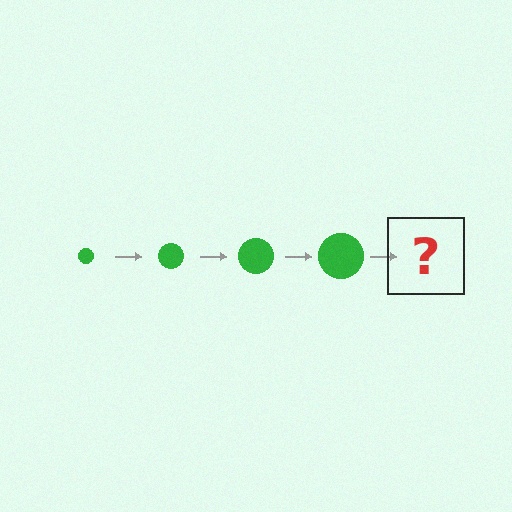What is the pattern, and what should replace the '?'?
The pattern is that the circle gets progressively larger each step. The '?' should be a green circle, larger than the previous one.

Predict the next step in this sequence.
The next step is a green circle, larger than the previous one.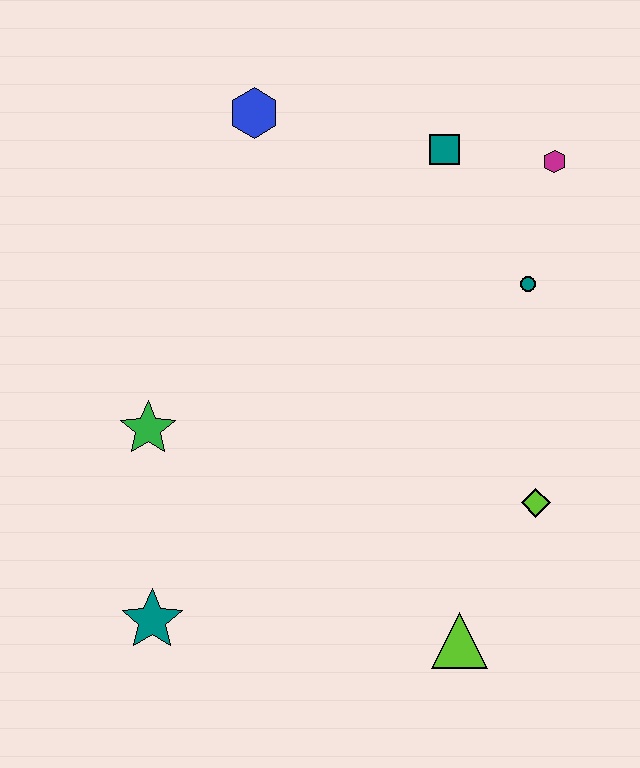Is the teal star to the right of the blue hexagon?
No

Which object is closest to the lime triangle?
The lime diamond is closest to the lime triangle.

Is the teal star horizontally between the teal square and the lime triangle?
No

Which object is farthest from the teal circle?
The teal star is farthest from the teal circle.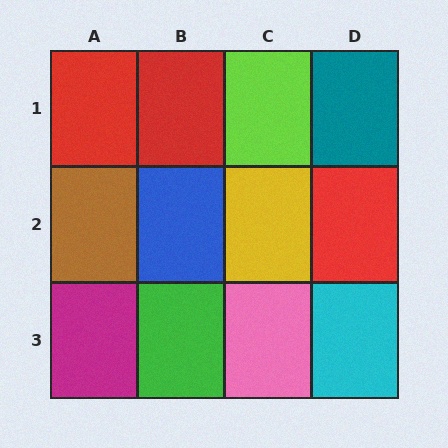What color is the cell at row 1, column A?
Red.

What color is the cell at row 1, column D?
Teal.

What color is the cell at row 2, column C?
Yellow.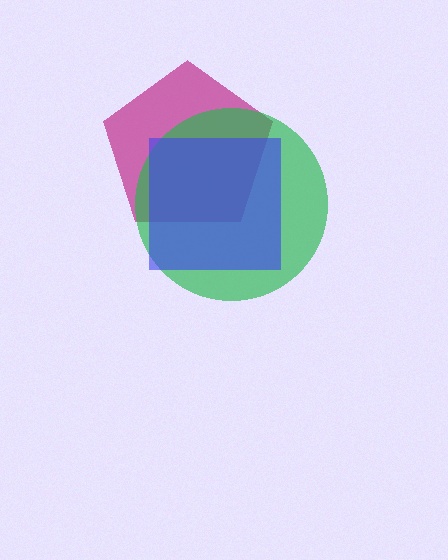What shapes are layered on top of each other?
The layered shapes are: a magenta pentagon, a green circle, a blue square.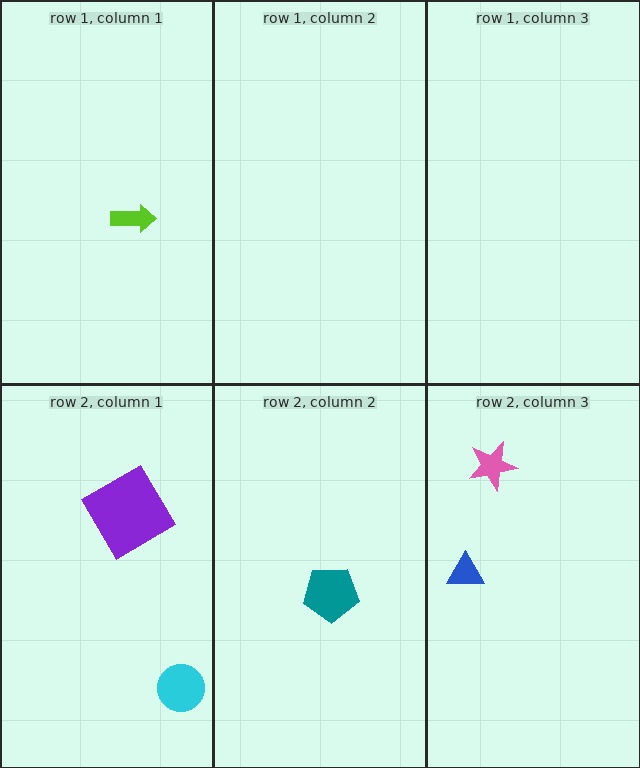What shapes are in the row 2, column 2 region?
The teal pentagon.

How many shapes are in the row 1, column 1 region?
1.